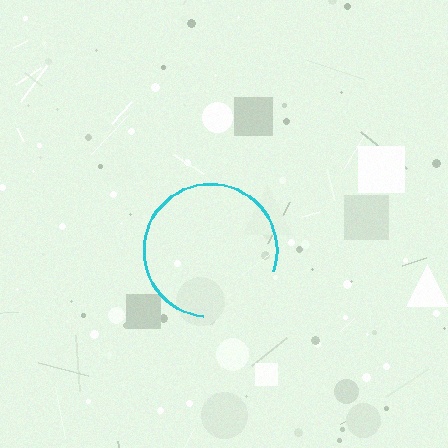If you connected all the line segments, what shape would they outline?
They would outline a circle.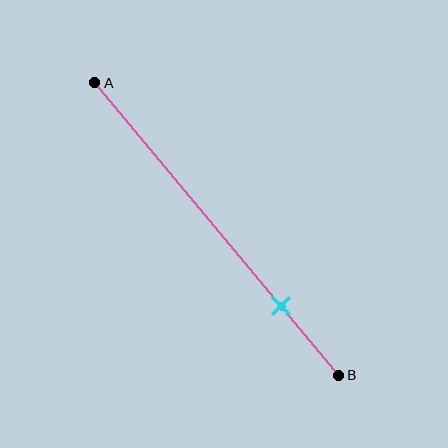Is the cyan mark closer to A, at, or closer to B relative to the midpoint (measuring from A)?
The cyan mark is closer to point B than the midpoint of segment AB.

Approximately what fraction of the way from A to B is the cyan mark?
The cyan mark is approximately 75% of the way from A to B.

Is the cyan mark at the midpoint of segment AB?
No, the mark is at about 75% from A, not at the 50% midpoint.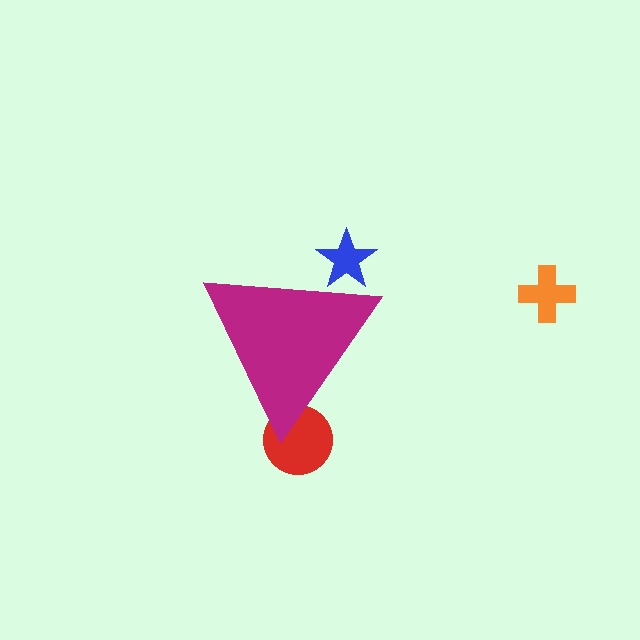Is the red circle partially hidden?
Yes, the red circle is partially hidden behind the magenta triangle.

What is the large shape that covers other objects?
A magenta triangle.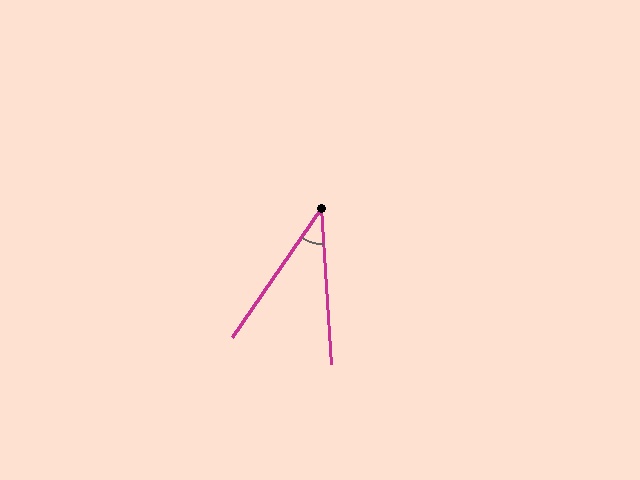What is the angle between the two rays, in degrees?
Approximately 38 degrees.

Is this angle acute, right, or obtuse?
It is acute.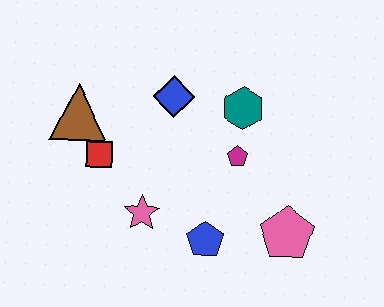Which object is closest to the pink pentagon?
The blue pentagon is closest to the pink pentagon.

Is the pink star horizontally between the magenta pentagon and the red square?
Yes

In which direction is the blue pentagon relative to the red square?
The blue pentagon is to the right of the red square.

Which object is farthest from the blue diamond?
The pink pentagon is farthest from the blue diamond.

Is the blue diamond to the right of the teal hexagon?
No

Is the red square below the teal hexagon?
Yes